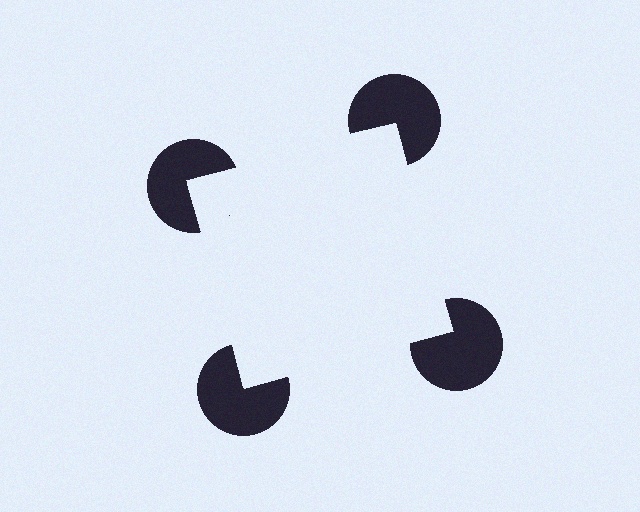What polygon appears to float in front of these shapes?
An illusory square — its edges are inferred from the aligned wedge cuts in the pac-man discs, not physically drawn.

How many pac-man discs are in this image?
There are 4 — one at each vertex of the illusory square.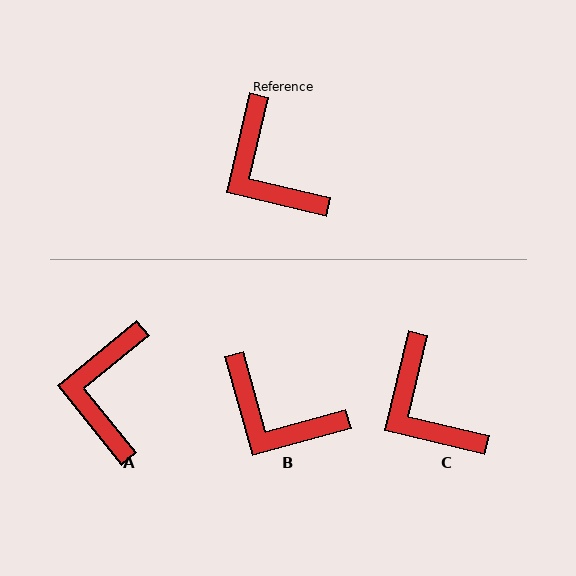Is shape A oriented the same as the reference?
No, it is off by about 37 degrees.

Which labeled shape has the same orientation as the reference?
C.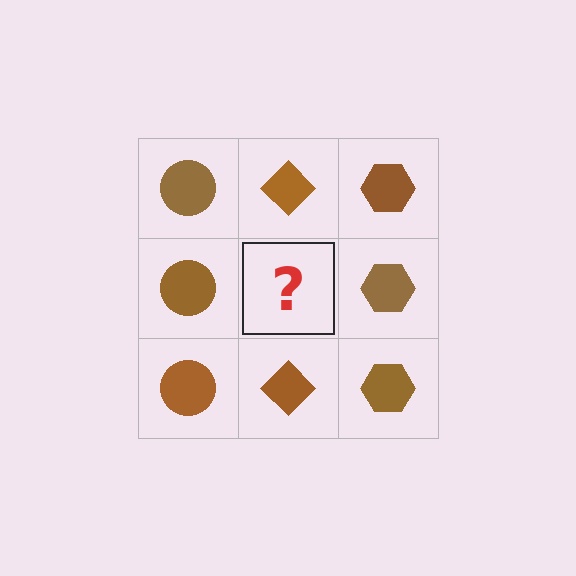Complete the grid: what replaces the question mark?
The question mark should be replaced with a brown diamond.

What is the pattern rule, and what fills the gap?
The rule is that each column has a consistent shape. The gap should be filled with a brown diamond.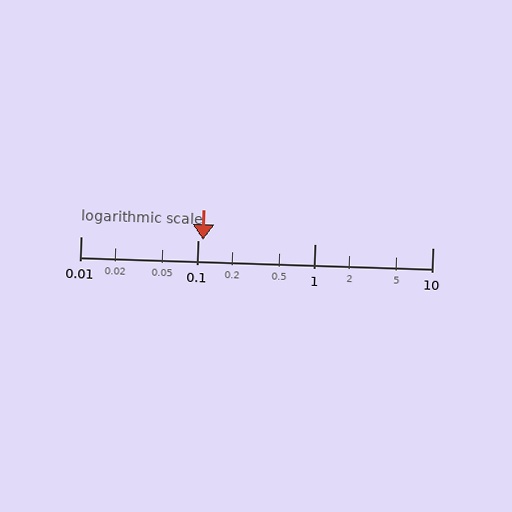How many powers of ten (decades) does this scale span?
The scale spans 3 decades, from 0.01 to 10.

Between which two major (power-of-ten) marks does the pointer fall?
The pointer is between 0.1 and 1.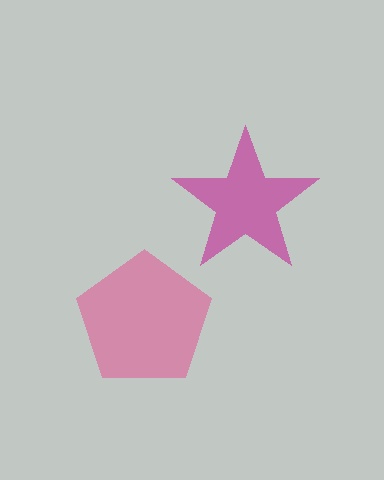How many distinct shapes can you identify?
There are 2 distinct shapes: a magenta star, a pink pentagon.